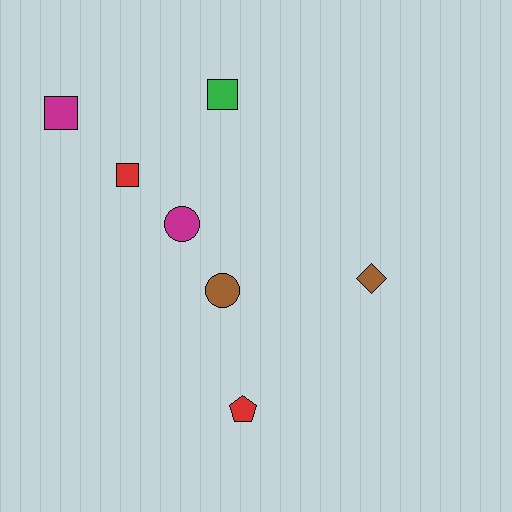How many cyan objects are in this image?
There are no cyan objects.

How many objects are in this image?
There are 7 objects.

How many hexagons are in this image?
There are no hexagons.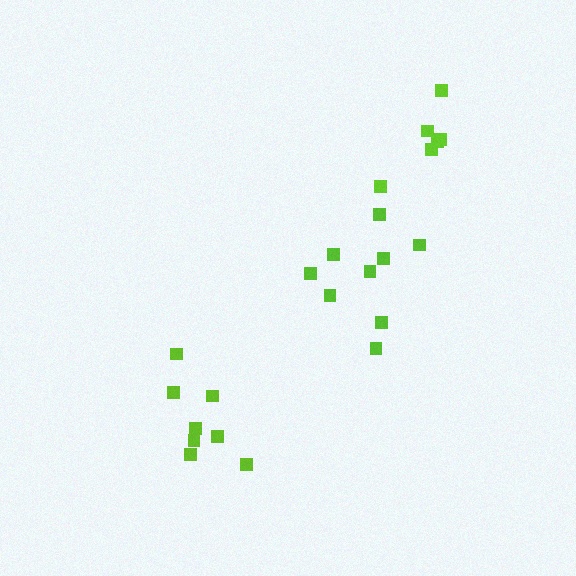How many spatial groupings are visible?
There are 3 spatial groupings.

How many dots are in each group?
Group 1: 6 dots, Group 2: 8 dots, Group 3: 9 dots (23 total).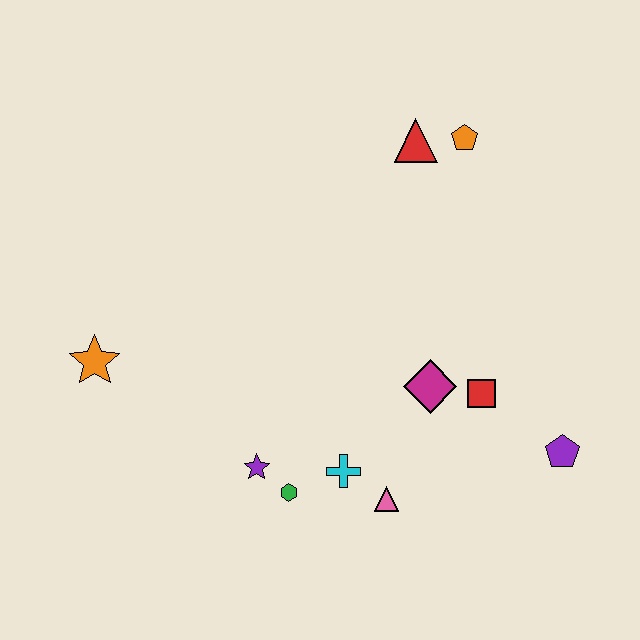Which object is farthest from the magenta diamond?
The orange star is farthest from the magenta diamond.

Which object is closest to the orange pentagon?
The red triangle is closest to the orange pentagon.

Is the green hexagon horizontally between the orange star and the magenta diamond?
Yes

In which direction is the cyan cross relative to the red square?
The cyan cross is to the left of the red square.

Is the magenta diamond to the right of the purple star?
Yes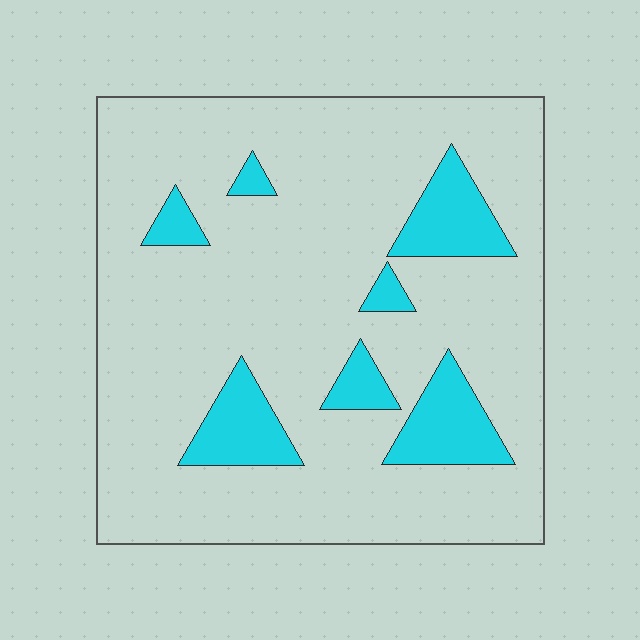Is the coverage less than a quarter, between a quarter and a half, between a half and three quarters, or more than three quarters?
Less than a quarter.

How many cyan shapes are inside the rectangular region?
7.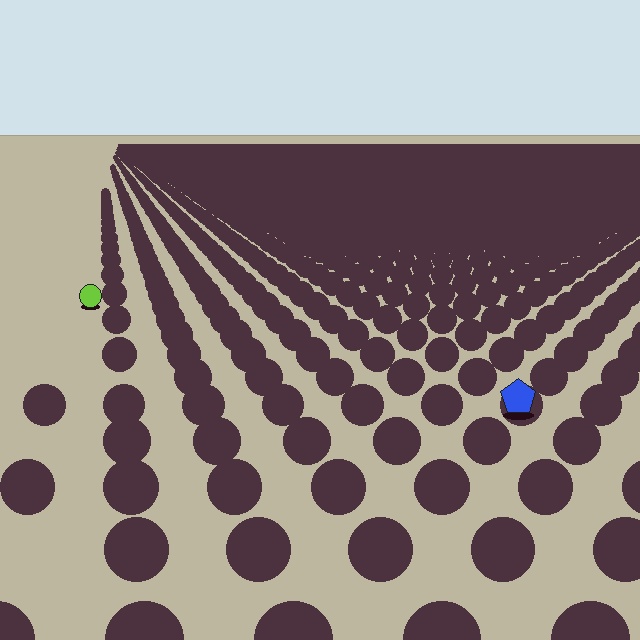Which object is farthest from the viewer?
The lime circle is farthest from the viewer. It appears smaller and the ground texture around it is denser.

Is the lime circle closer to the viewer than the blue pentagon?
No. The blue pentagon is closer — you can tell from the texture gradient: the ground texture is coarser near it.